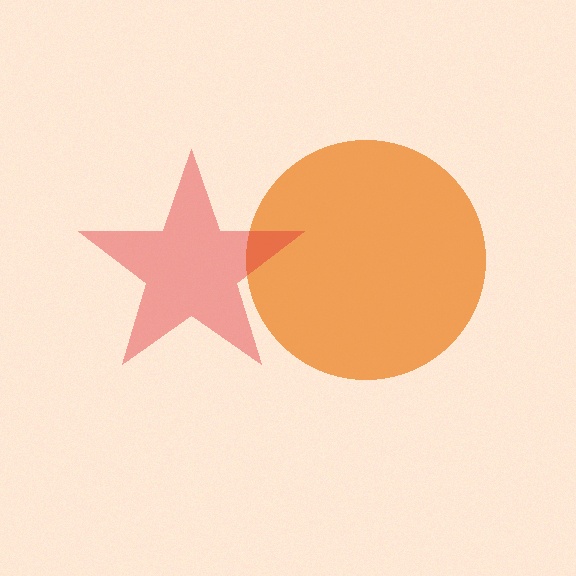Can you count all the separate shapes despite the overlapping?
Yes, there are 2 separate shapes.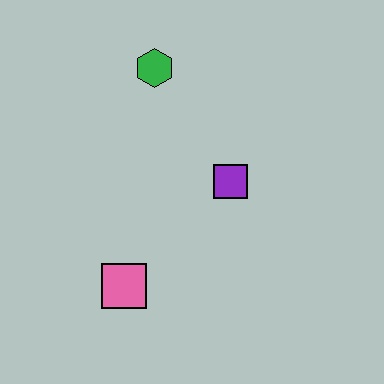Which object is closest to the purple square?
The green hexagon is closest to the purple square.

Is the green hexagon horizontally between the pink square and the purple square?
Yes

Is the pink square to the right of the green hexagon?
No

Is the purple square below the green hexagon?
Yes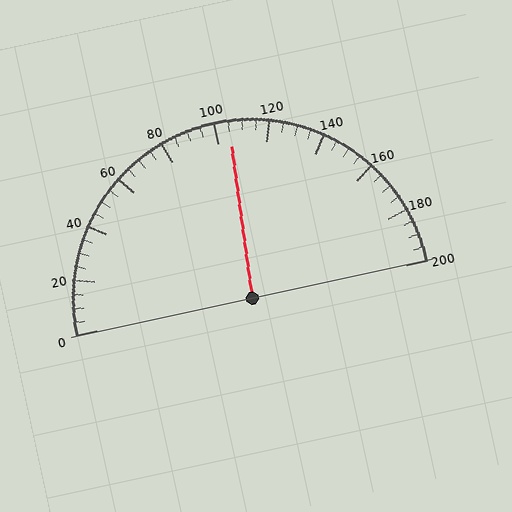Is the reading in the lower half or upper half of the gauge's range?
The reading is in the upper half of the range (0 to 200).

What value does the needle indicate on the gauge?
The needle indicates approximately 105.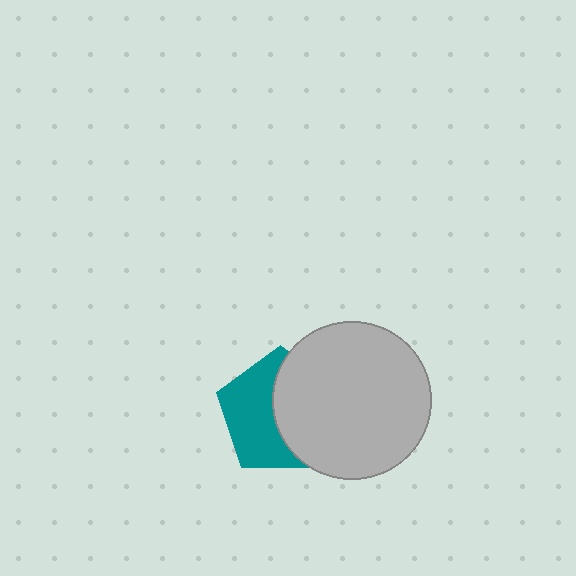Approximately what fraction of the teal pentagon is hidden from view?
Roughly 50% of the teal pentagon is hidden behind the light gray circle.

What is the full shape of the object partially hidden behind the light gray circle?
The partially hidden object is a teal pentagon.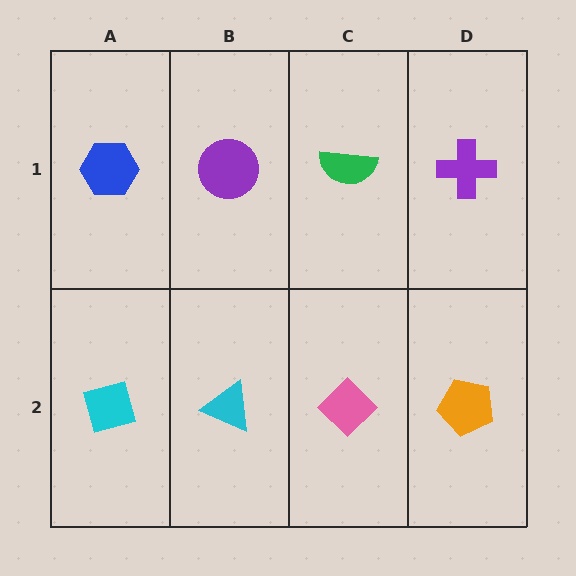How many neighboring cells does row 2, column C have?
3.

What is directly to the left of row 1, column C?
A purple circle.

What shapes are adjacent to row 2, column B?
A purple circle (row 1, column B), a cyan diamond (row 2, column A), a pink diamond (row 2, column C).